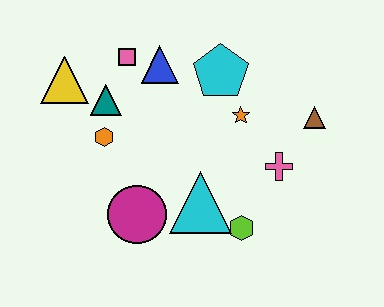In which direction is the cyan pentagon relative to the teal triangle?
The cyan pentagon is to the right of the teal triangle.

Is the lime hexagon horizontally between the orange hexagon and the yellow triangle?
No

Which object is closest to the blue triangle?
The pink square is closest to the blue triangle.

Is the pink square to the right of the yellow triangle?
Yes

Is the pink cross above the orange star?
No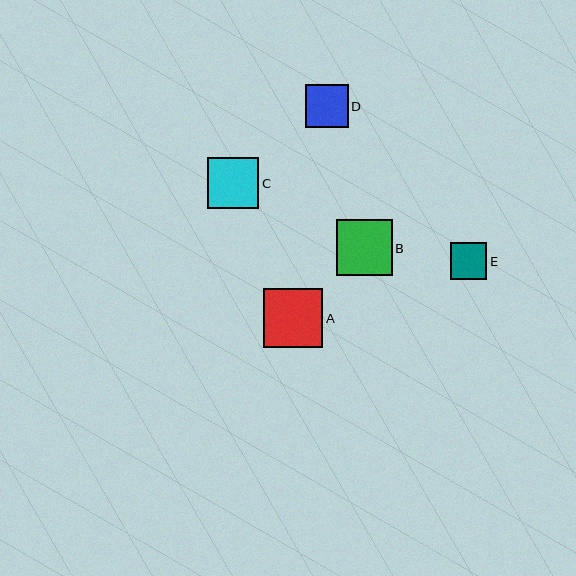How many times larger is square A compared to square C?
Square A is approximately 1.2 times the size of square C.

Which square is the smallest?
Square E is the smallest with a size of approximately 37 pixels.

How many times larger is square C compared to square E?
Square C is approximately 1.4 times the size of square E.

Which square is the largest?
Square A is the largest with a size of approximately 59 pixels.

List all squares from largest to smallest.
From largest to smallest: A, B, C, D, E.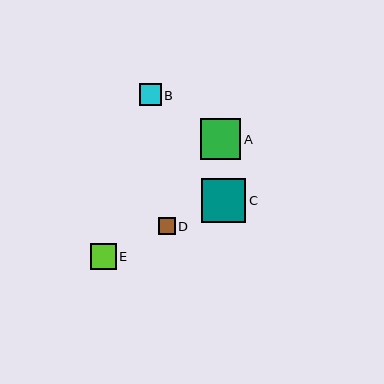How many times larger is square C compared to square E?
Square C is approximately 1.7 times the size of square E.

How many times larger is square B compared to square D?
Square B is approximately 1.3 times the size of square D.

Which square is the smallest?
Square D is the smallest with a size of approximately 17 pixels.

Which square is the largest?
Square C is the largest with a size of approximately 44 pixels.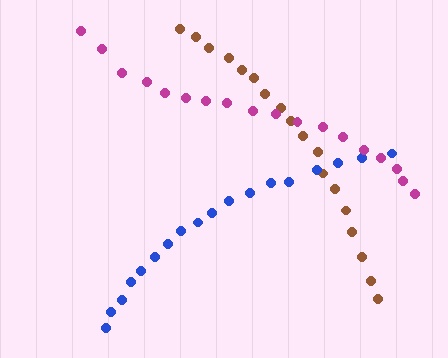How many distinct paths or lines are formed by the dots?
There are 3 distinct paths.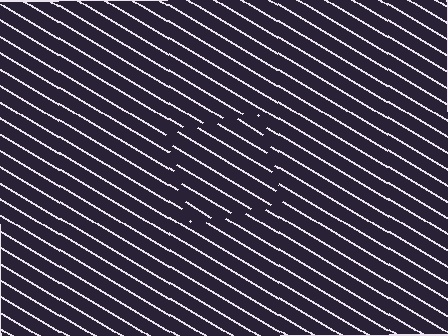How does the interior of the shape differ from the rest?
The interior of the shape contains the same grating, shifted by half a period — the contour is defined by the phase discontinuity where line-ends from the inner and outer gratings abut.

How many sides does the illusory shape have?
4 sides — the line-ends trace a square.